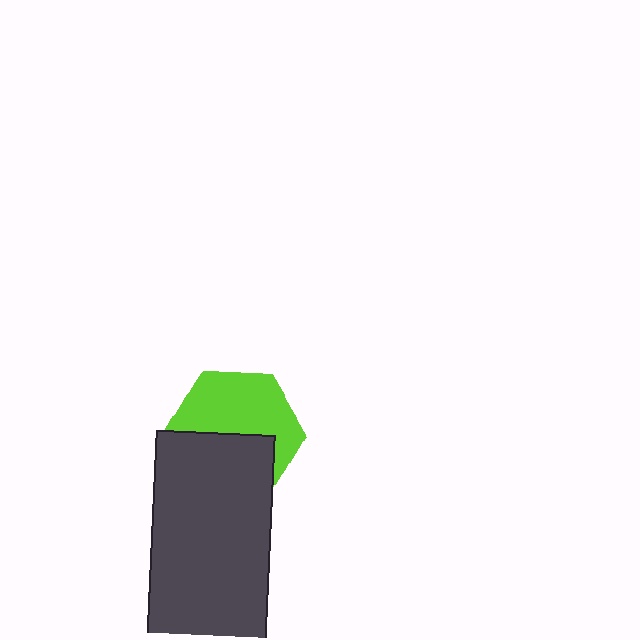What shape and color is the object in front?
The object in front is a dark gray rectangle.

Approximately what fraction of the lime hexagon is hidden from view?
Roughly 44% of the lime hexagon is hidden behind the dark gray rectangle.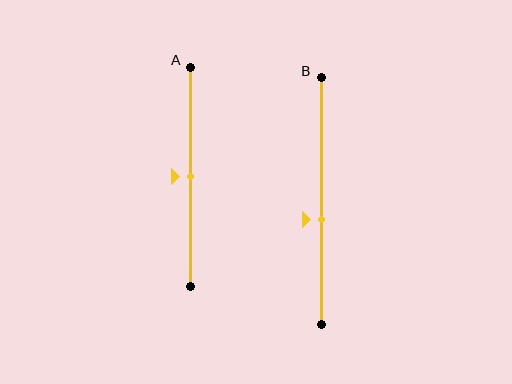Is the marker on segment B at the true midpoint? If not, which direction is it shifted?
No, the marker on segment B is shifted downward by about 7% of the segment length.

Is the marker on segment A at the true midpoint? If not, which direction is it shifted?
Yes, the marker on segment A is at the true midpoint.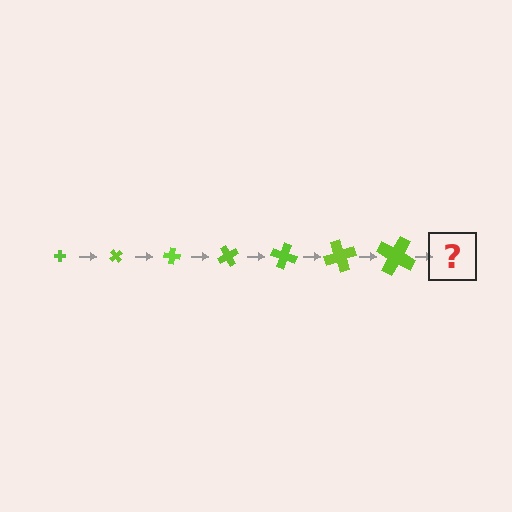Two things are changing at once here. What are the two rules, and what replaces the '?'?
The two rules are that the cross grows larger each step and it rotates 50 degrees each step. The '?' should be a cross, larger than the previous one and rotated 350 degrees from the start.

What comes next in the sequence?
The next element should be a cross, larger than the previous one and rotated 350 degrees from the start.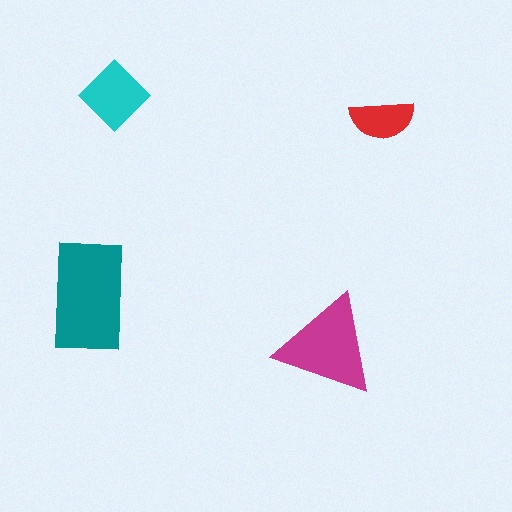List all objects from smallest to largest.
The red semicircle, the cyan diamond, the magenta triangle, the teal rectangle.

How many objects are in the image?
There are 4 objects in the image.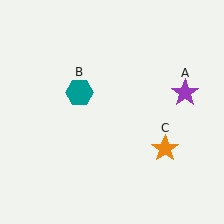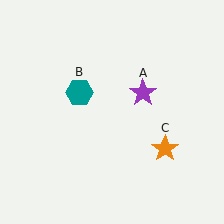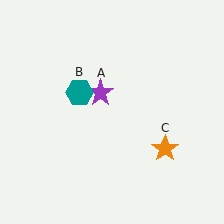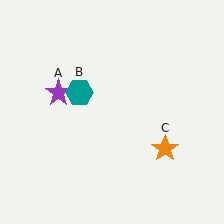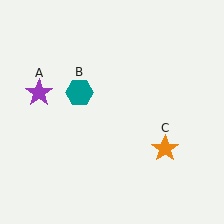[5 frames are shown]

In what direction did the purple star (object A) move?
The purple star (object A) moved left.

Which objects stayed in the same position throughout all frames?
Teal hexagon (object B) and orange star (object C) remained stationary.